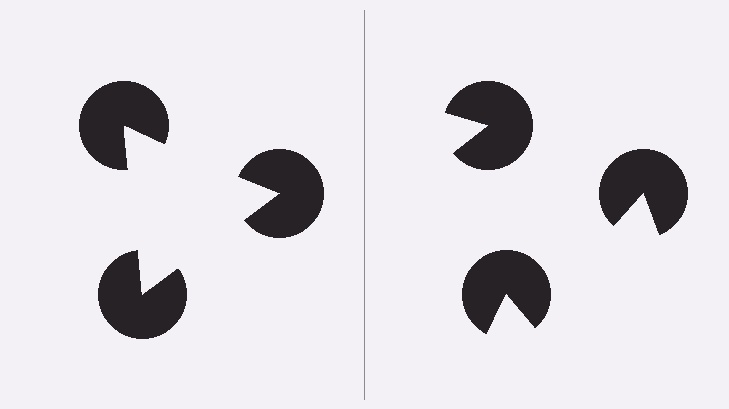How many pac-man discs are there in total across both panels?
6 — 3 on each side.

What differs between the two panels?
The pac-man discs are positioned identically on both sides; only the wedge orientations differ. On the left they align to a triangle; on the right they are misaligned.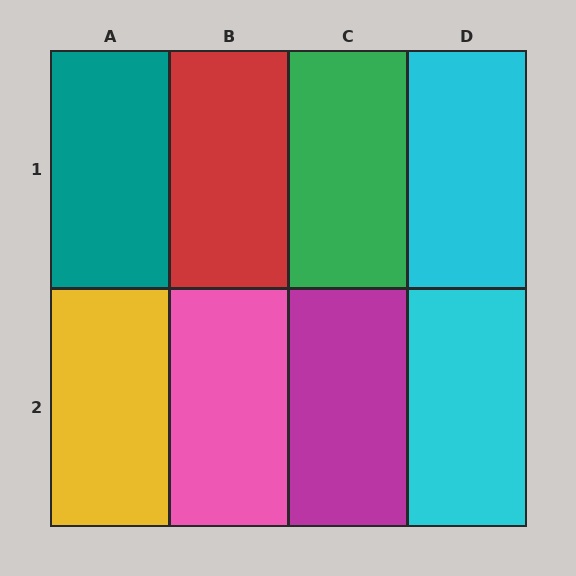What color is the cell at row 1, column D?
Cyan.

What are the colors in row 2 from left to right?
Yellow, pink, magenta, cyan.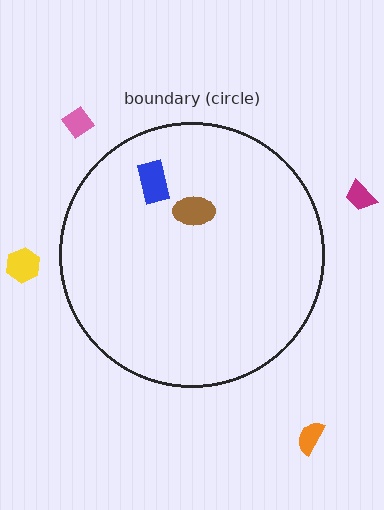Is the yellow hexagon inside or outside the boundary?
Outside.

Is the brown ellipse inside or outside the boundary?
Inside.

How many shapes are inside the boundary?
2 inside, 4 outside.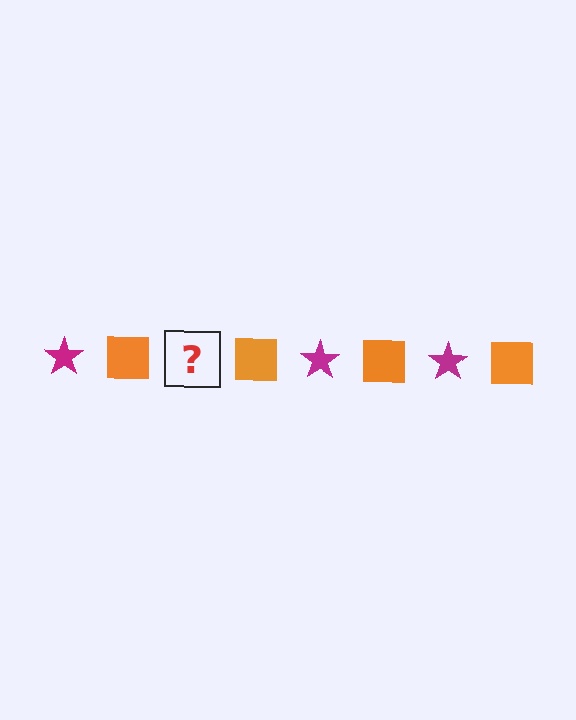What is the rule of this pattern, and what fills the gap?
The rule is that the pattern alternates between magenta star and orange square. The gap should be filled with a magenta star.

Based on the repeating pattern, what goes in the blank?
The blank should be a magenta star.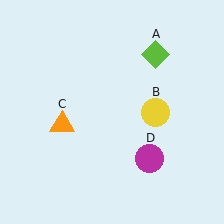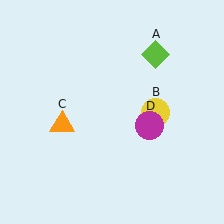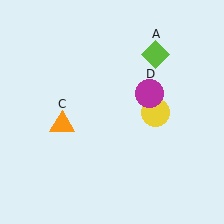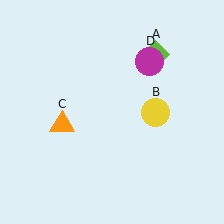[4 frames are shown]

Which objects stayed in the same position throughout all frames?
Lime diamond (object A) and yellow circle (object B) and orange triangle (object C) remained stationary.